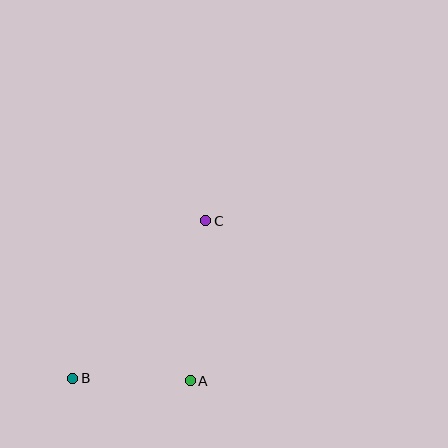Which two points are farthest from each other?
Points B and C are farthest from each other.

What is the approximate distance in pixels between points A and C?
The distance between A and C is approximately 161 pixels.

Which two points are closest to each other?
Points A and B are closest to each other.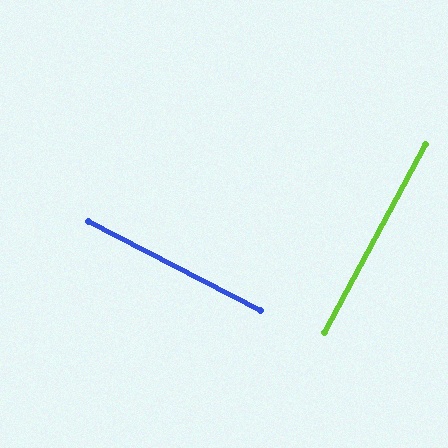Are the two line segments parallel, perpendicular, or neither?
Perpendicular — they meet at approximately 89°.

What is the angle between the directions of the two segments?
Approximately 89 degrees.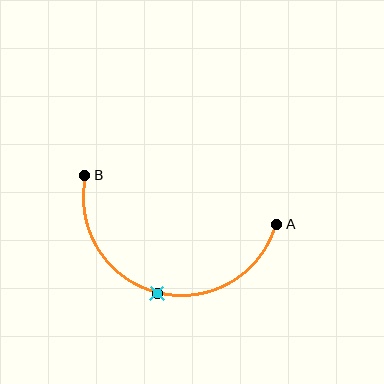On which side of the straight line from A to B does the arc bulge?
The arc bulges below the straight line connecting A and B.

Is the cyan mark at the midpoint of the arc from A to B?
Yes. The cyan mark lies on the arc at equal arc-length from both A and B — it is the arc midpoint.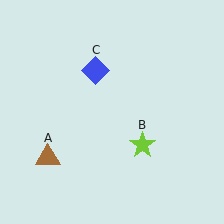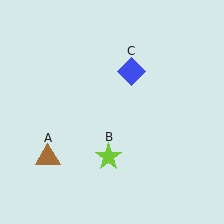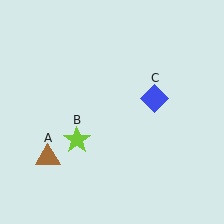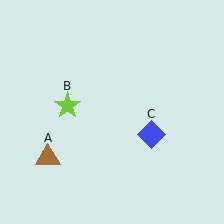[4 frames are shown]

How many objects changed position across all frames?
2 objects changed position: lime star (object B), blue diamond (object C).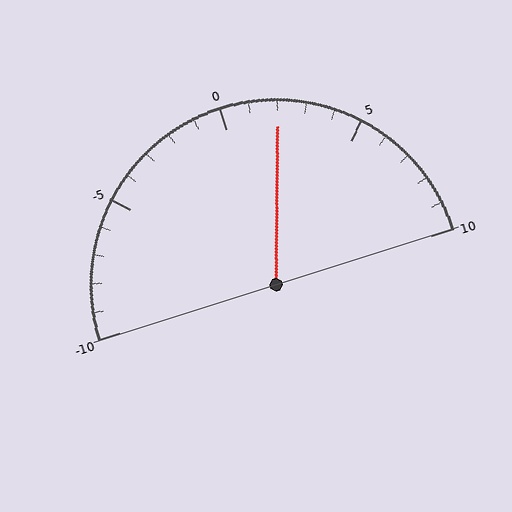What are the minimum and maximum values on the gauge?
The gauge ranges from -10 to 10.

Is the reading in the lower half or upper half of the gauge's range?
The reading is in the upper half of the range (-10 to 10).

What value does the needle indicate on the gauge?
The needle indicates approximately 2.